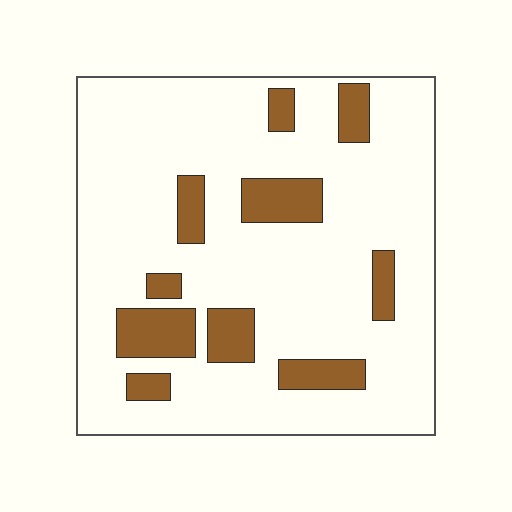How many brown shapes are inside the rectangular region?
10.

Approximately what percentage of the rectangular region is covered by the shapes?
Approximately 15%.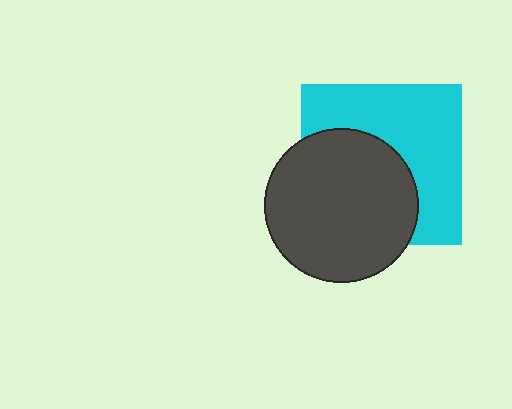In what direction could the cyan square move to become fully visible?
The cyan square could move toward the upper-right. That would shift it out from behind the dark gray circle entirely.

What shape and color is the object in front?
The object in front is a dark gray circle.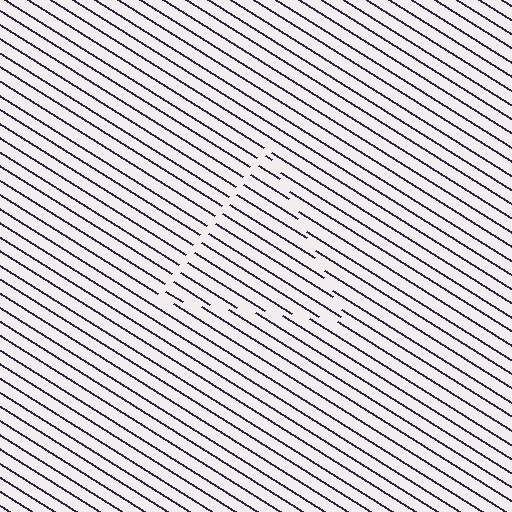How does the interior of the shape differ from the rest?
The interior of the shape contains the same grating, shifted by half a period — the contour is defined by the phase discontinuity where line-ends from the inner and outer gratings abut.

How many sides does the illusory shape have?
3 sides — the line-ends trace a triangle.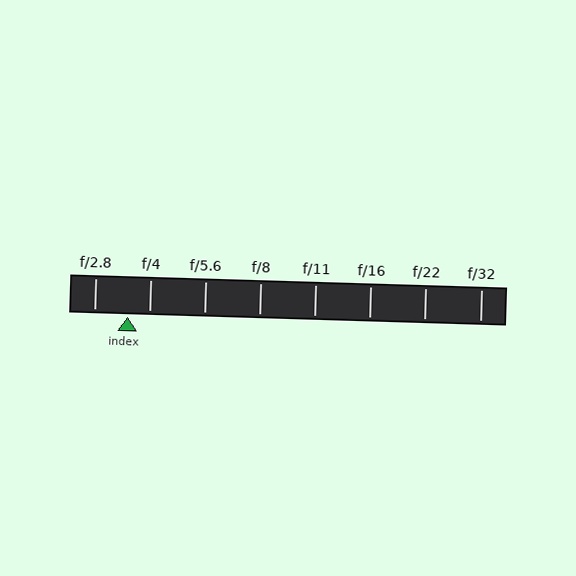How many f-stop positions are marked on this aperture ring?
There are 8 f-stop positions marked.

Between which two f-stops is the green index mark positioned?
The index mark is between f/2.8 and f/4.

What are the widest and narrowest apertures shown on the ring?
The widest aperture shown is f/2.8 and the narrowest is f/32.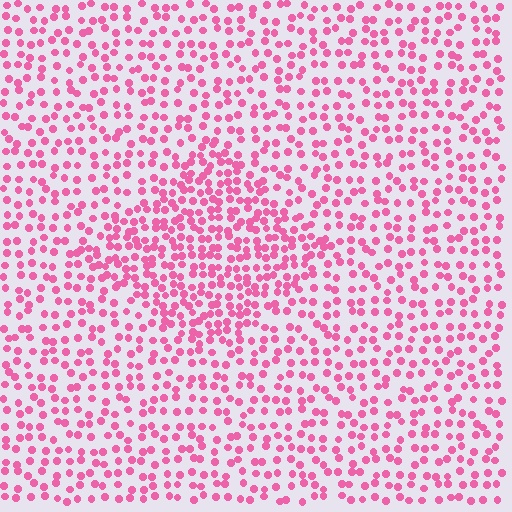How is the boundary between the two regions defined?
The boundary is defined by a change in element density (approximately 1.7x ratio). All elements are the same color, size, and shape.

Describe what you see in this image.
The image contains small pink elements arranged at two different densities. A diamond-shaped region is visible where the elements are more densely packed than the surrounding area.